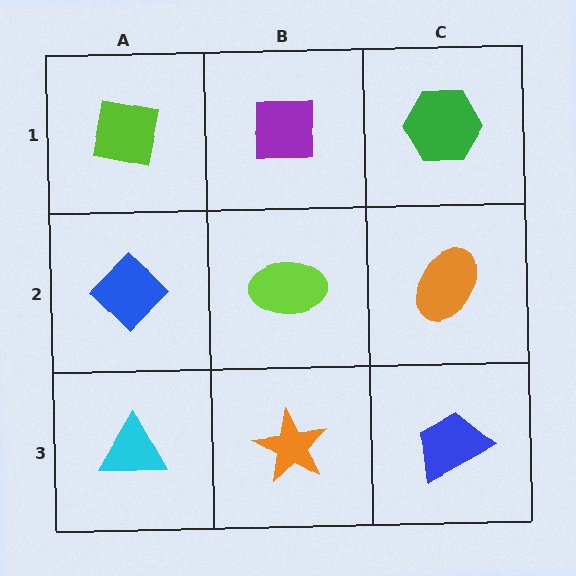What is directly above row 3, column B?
A lime ellipse.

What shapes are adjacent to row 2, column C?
A green hexagon (row 1, column C), a blue trapezoid (row 3, column C), a lime ellipse (row 2, column B).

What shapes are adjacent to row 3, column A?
A blue diamond (row 2, column A), an orange star (row 3, column B).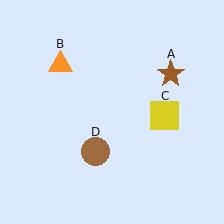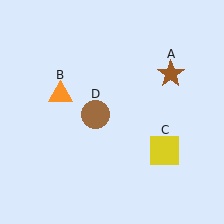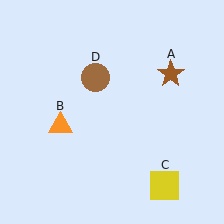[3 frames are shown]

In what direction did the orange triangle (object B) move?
The orange triangle (object B) moved down.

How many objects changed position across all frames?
3 objects changed position: orange triangle (object B), yellow square (object C), brown circle (object D).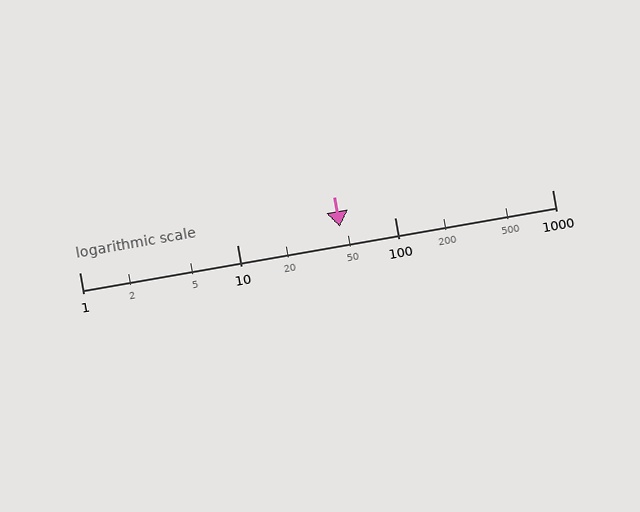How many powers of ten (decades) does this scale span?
The scale spans 3 decades, from 1 to 1000.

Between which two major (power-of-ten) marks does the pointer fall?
The pointer is between 10 and 100.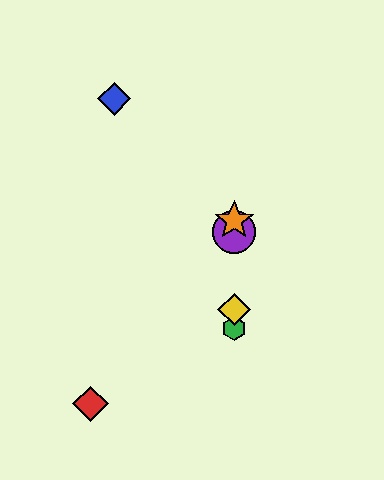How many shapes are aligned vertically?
4 shapes (the green hexagon, the yellow diamond, the purple circle, the orange star) are aligned vertically.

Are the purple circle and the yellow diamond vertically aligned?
Yes, both are at x≈234.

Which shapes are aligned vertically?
The green hexagon, the yellow diamond, the purple circle, the orange star are aligned vertically.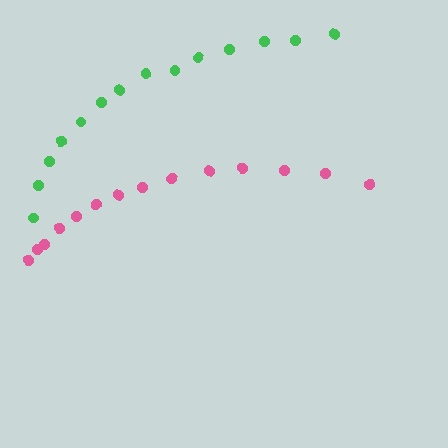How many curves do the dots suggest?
There are 2 distinct paths.